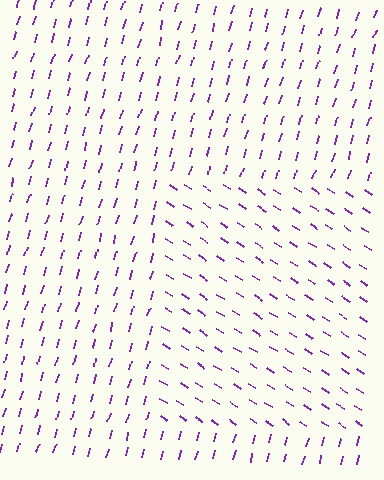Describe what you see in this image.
The image is filled with small purple line segments. A rectangle region in the image has lines oriented differently from the surrounding lines, creating a visible texture boundary.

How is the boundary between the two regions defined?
The boundary is defined purely by a change in line orientation (approximately 73 degrees difference). All lines are the same color and thickness.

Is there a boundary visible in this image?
Yes, there is a texture boundary formed by a change in line orientation.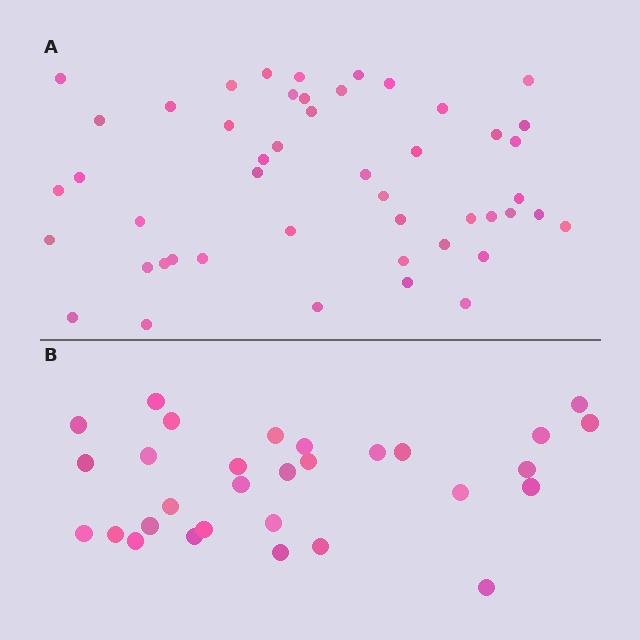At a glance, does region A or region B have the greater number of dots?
Region A (the top region) has more dots.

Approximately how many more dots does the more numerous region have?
Region A has approximately 20 more dots than region B.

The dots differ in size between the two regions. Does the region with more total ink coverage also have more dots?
No. Region B has more total ink coverage because its dots are larger, but region A actually contains more individual dots. Total area can be misleading — the number of items is what matters here.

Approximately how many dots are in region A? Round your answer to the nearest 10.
About 50 dots. (The exact count is 48, which rounds to 50.)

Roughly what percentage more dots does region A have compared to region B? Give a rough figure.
About 60% more.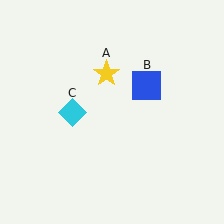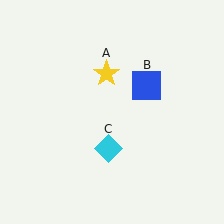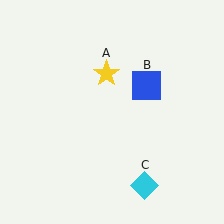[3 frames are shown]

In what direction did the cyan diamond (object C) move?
The cyan diamond (object C) moved down and to the right.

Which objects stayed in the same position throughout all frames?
Yellow star (object A) and blue square (object B) remained stationary.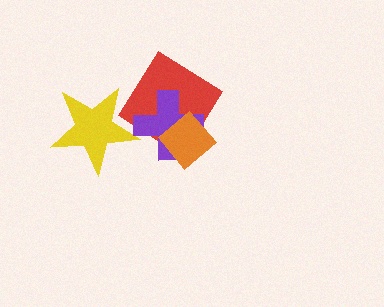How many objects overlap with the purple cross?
2 objects overlap with the purple cross.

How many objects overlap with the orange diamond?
2 objects overlap with the orange diamond.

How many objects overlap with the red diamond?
2 objects overlap with the red diamond.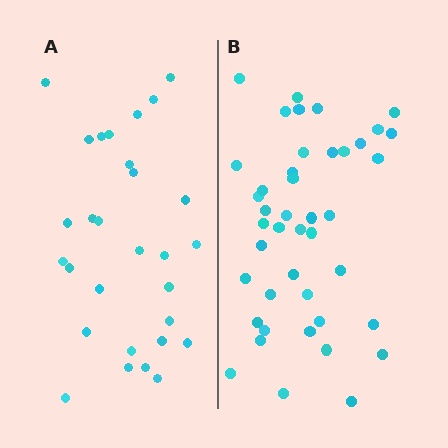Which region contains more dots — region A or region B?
Region B (the right region) has more dots.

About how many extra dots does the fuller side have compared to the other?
Region B has approximately 15 more dots than region A.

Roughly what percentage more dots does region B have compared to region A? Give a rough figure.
About 50% more.